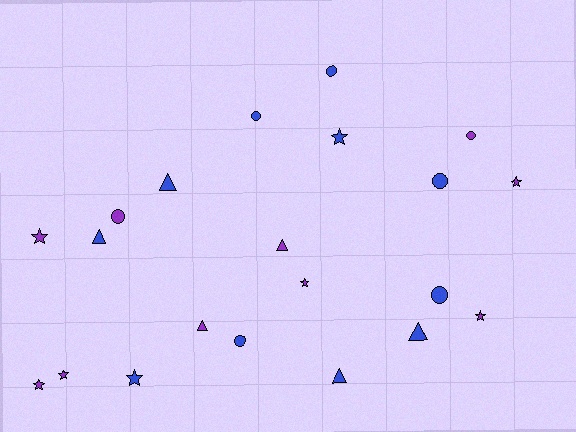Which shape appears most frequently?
Star, with 8 objects.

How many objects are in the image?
There are 21 objects.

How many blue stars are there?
There are 2 blue stars.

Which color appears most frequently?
Blue, with 11 objects.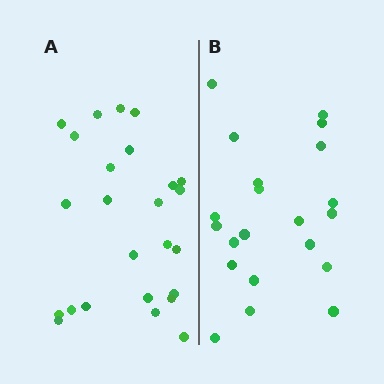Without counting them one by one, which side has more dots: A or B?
Region A (the left region) has more dots.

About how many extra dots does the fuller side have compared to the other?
Region A has about 4 more dots than region B.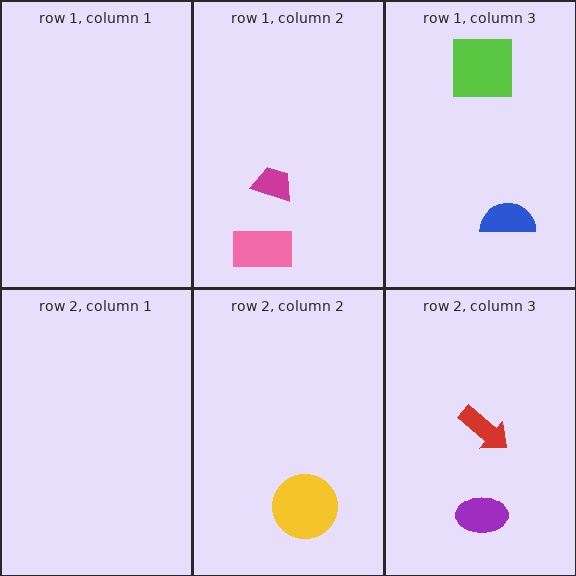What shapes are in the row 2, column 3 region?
The purple ellipse, the red arrow.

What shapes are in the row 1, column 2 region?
The pink rectangle, the magenta trapezoid.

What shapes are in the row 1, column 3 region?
The blue semicircle, the lime square.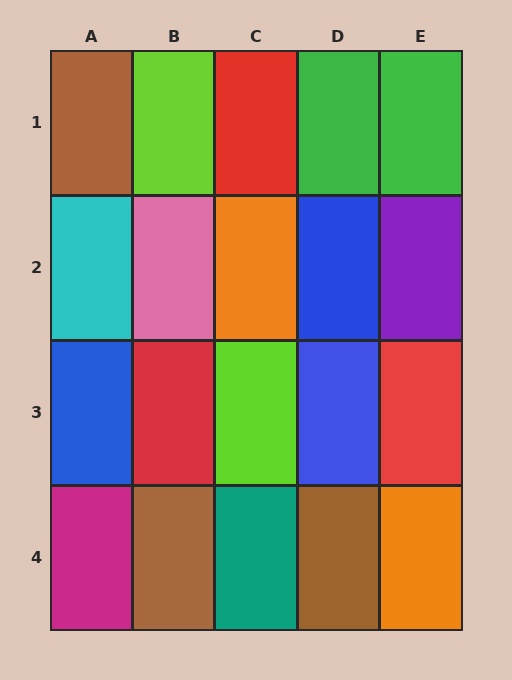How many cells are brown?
3 cells are brown.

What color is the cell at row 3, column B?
Red.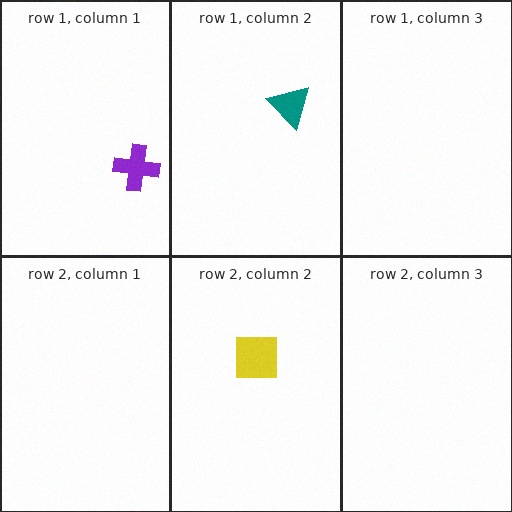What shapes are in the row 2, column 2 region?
The yellow square.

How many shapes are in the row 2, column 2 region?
1.